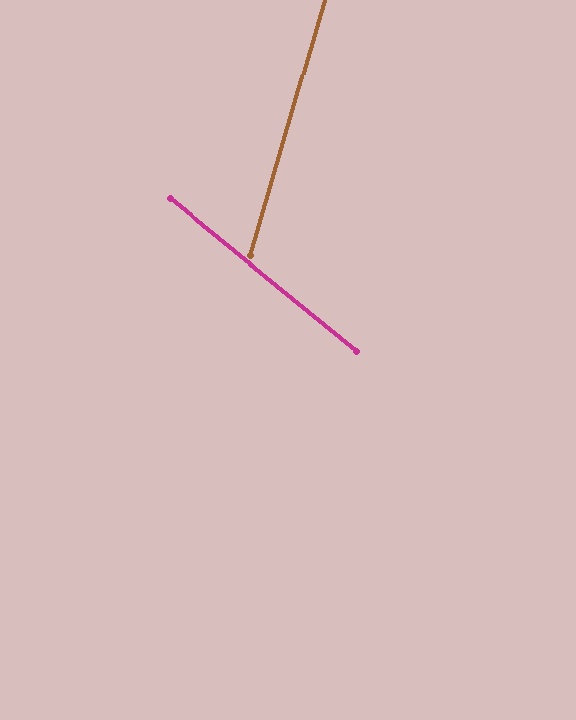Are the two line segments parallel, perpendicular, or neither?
Neither parallel nor perpendicular — they differ by about 67°.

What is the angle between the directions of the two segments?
Approximately 67 degrees.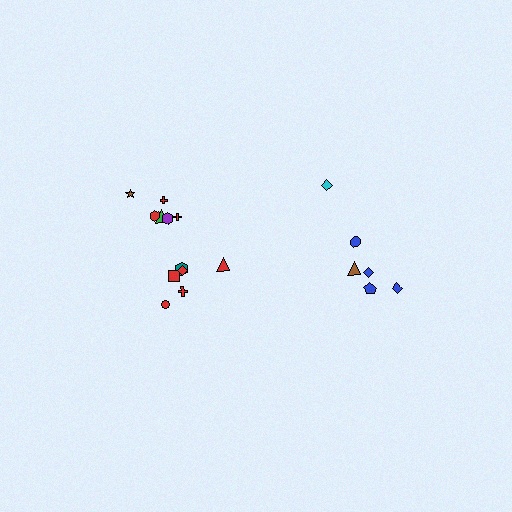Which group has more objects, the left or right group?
The left group.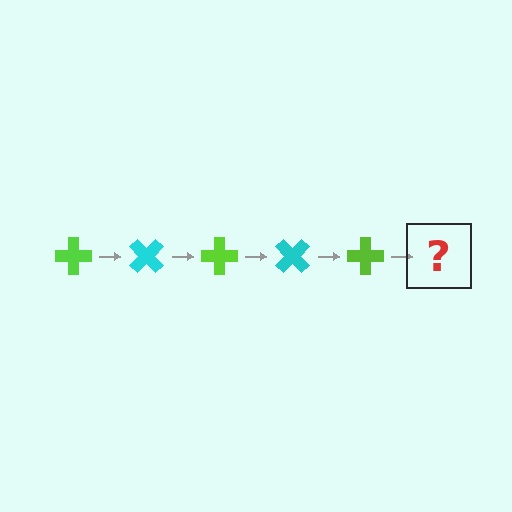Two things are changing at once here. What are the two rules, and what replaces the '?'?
The two rules are that it rotates 45 degrees each step and the color cycles through lime and cyan. The '?' should be a cyan cross, rotated 225 degrees from the start.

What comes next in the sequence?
The next element should be a cyan cross, rotated 225 degrees from the start.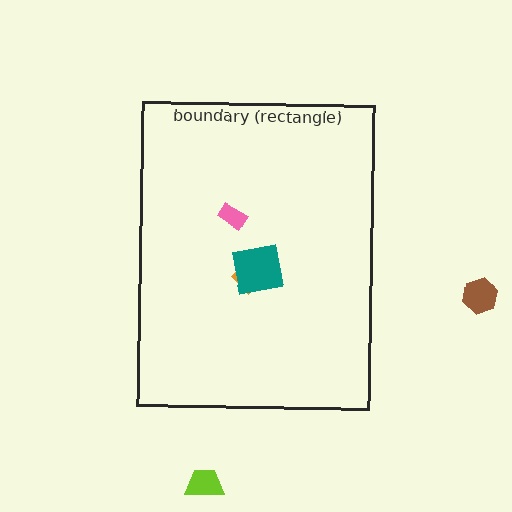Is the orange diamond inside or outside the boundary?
Inside.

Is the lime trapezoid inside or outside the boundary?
Outside.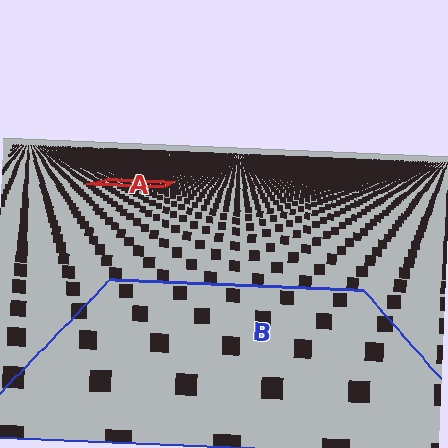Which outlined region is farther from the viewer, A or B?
Region A is farther from the viewer — the texture elements inside it appear smaller and more densely packed.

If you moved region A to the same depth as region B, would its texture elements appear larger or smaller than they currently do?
They would appear larger. At a closer depth, the same texture elements are projected at a bigger on-screen size.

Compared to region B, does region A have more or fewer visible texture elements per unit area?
Region A has more texture elements per unit area — they are packed more densely because it is farther away.